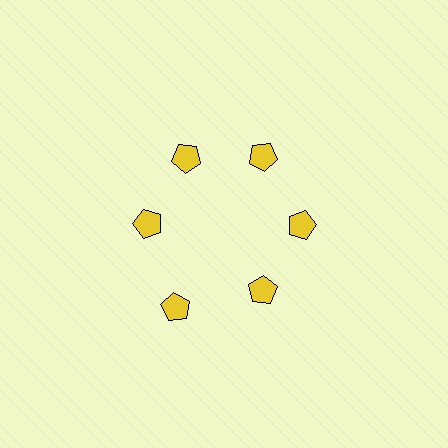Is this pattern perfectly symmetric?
No. The 6 yellow pentagons are arranged in a ring, but one element near the 7 o'clock position is pushed outward from the center, breaking the 6-fold rotational symmetry.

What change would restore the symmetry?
The symmetry would be restored by moving it inward, back onto the ring so that all 6 pentagons sit at equal angles and equal distance from the center.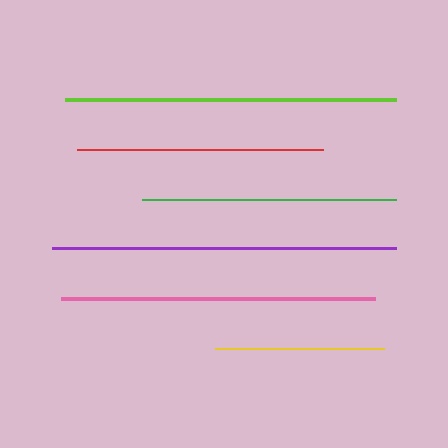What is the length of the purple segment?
The purple segment is approximately 345 pixels long.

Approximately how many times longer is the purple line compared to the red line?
The purple line is approximately 1.4 times the length of the red line.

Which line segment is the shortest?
The yellow line is the shortest at approximately 169 pixels.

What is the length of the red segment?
The red segment is approximately 246 pixels long.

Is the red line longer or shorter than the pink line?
The pink line is longer than the red line.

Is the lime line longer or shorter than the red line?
The lime line is longer than the red line.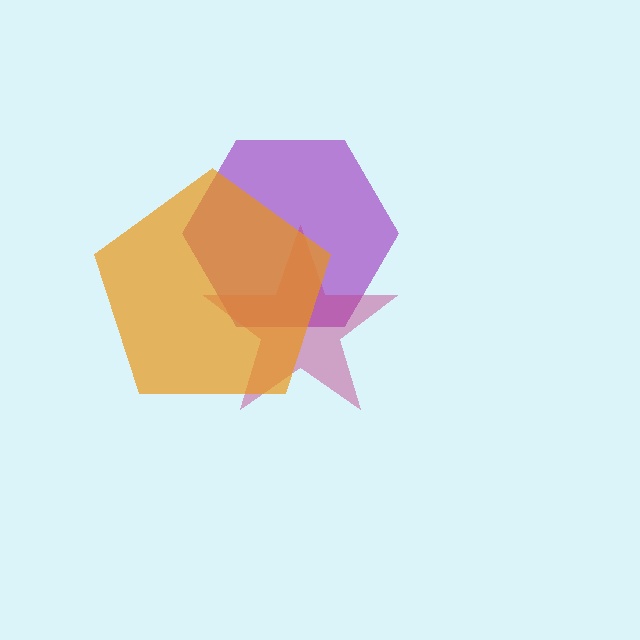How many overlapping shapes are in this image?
There are 3 overlapping shapes in the image.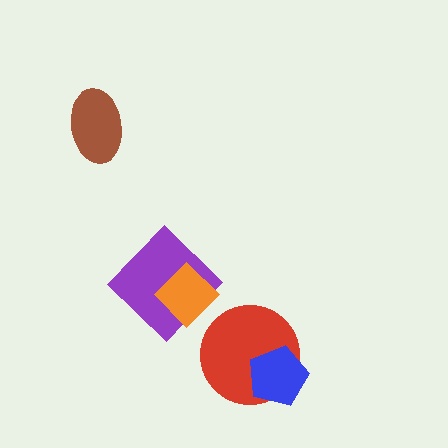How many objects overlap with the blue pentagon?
1 object overlaps with the blue pentagon.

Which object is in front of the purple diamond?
The orange diamond is in front of the purple diamond.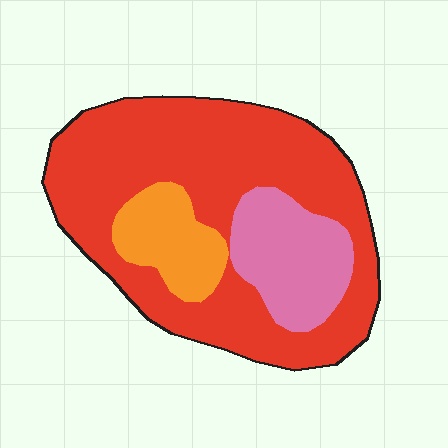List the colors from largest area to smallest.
From largest to smallest: red, pink, orange.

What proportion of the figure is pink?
Pink covers 18% of the figure.